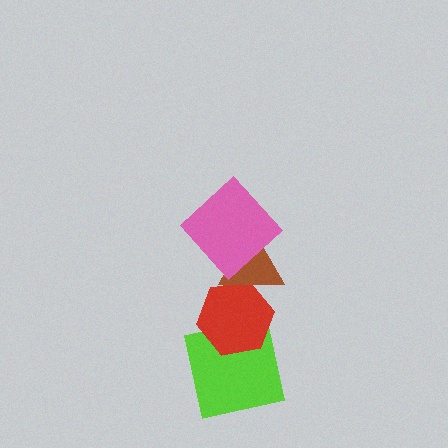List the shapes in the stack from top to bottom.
From top to bottom: the pink diamond, the brown triangle, the red hexagon, the lime square.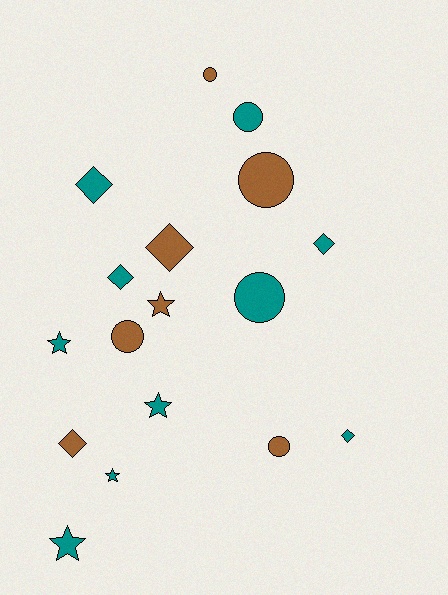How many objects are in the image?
There are 17 objects.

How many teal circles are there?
There are 2 teal circles.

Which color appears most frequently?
Teal, with 10 objects.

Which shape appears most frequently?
Diamond, with 6 objects.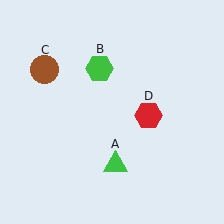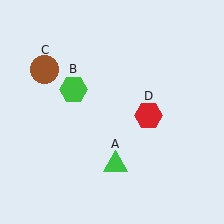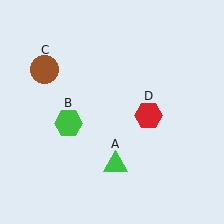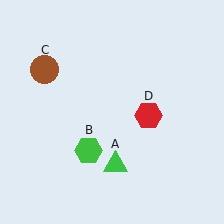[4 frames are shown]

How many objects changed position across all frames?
1 object changed position: green hexagon (object B).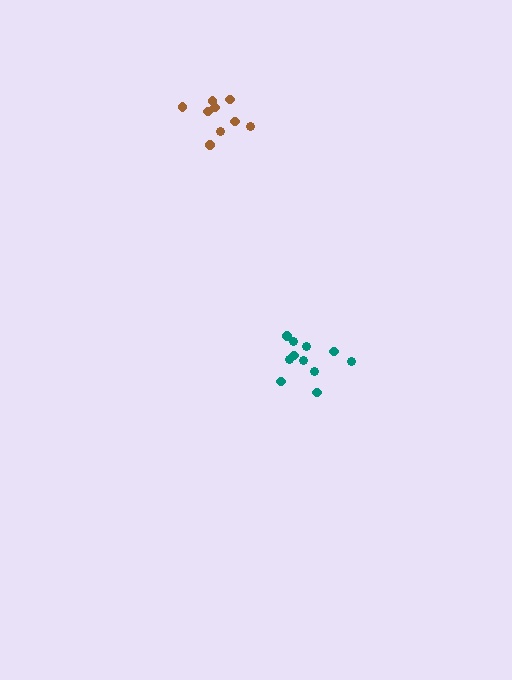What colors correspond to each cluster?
The clusters are colored: teal, brown.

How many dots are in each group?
Group 1: 11 dots, Group 2: 9 dots (20 total).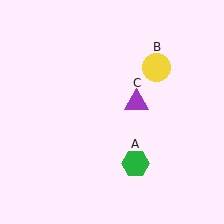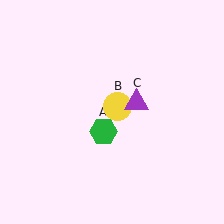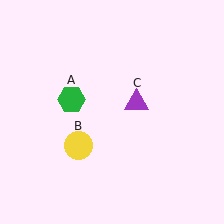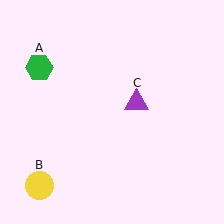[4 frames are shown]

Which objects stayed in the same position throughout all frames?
Purple triangle (object C) remained stationary.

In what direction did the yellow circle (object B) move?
The yellow circle (object B) moved down and to the left.